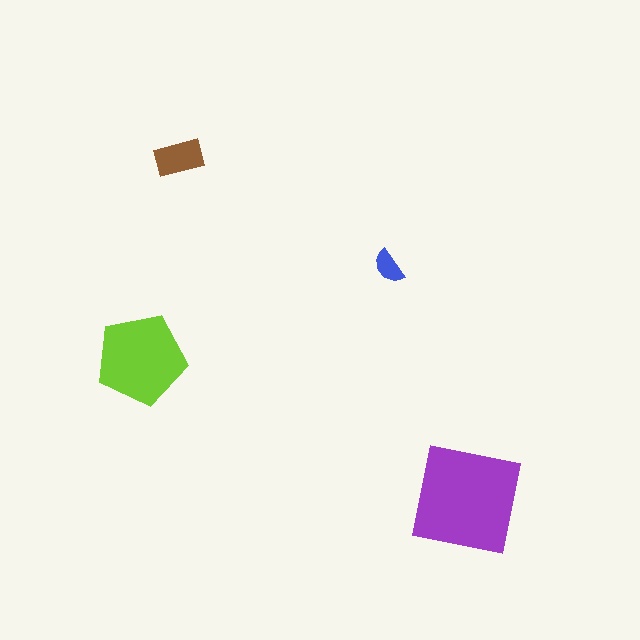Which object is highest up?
The brown rectangle is topmost.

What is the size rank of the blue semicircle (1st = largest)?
4th.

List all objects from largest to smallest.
The purple square, the lime pentagon, the brown rectangle, the blue semicircle.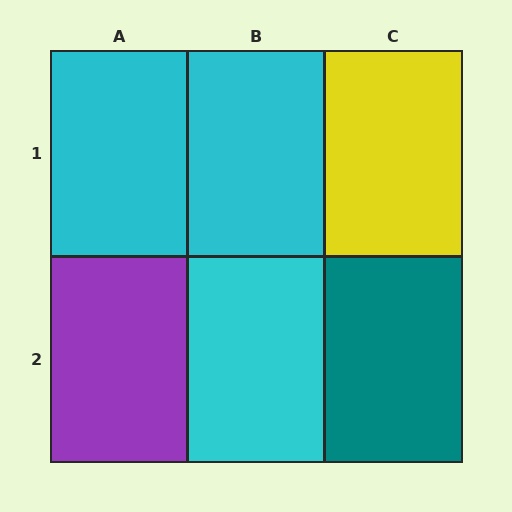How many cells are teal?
1 cell is teal.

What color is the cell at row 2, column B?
Cyan.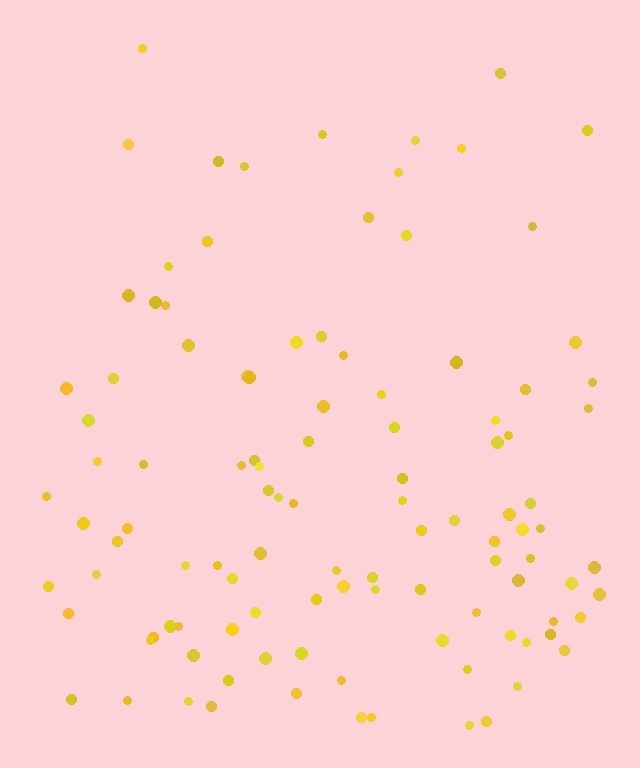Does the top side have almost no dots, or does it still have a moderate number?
Still a moderate number, just noticeably fewer than the bottom.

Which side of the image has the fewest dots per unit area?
The top.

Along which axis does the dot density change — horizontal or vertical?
Vertical.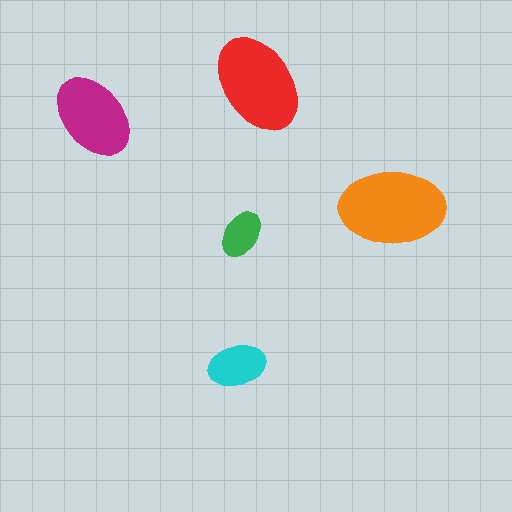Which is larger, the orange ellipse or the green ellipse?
The orange one.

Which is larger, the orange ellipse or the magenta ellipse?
The orange one.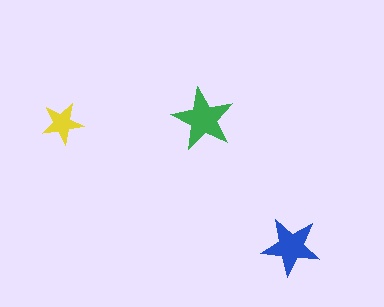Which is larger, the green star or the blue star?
The green one.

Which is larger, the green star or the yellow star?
The green one.